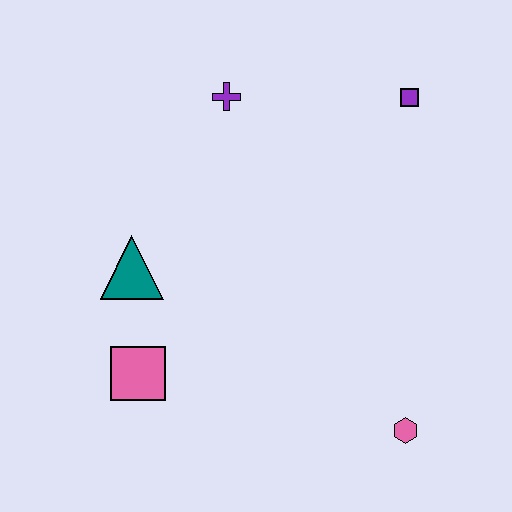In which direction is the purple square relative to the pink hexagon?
The purple square is above the pink hexagon.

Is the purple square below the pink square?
No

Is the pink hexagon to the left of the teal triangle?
No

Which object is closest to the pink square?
The teal triangle is closest to the pink square.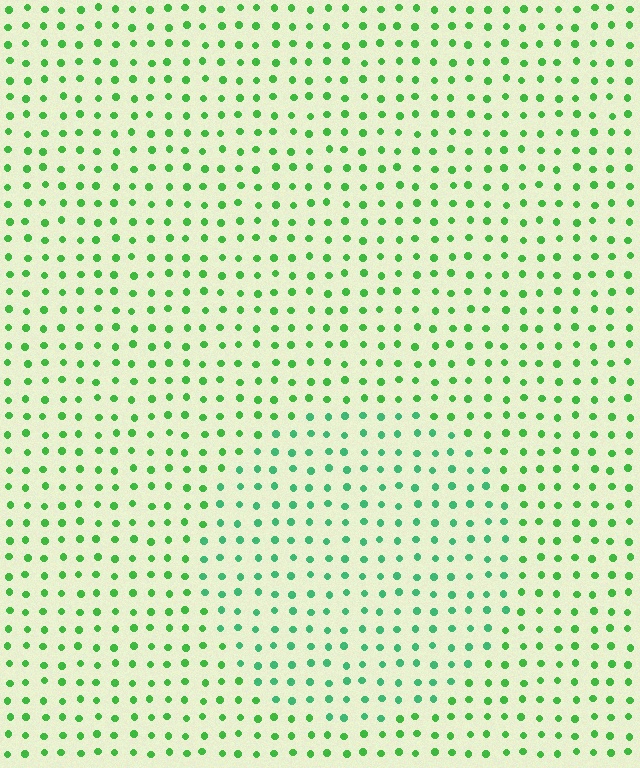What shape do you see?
I see a circle.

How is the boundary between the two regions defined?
The boundary is defined purely by a slight shift in hue (about 26 degrees). Spacing, size, and orientation are identical on both sides.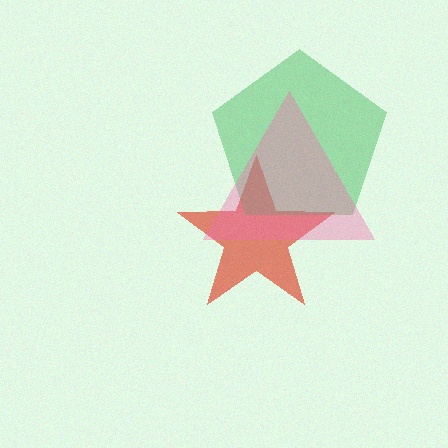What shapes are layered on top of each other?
The layered shapes are: a red star, a green pentagon, a pink triangle.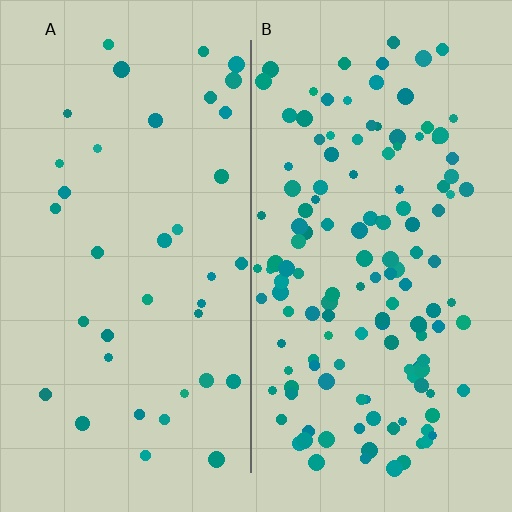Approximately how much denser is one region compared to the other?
Approximately 3.5× — region B over region A.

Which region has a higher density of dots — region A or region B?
B (the right).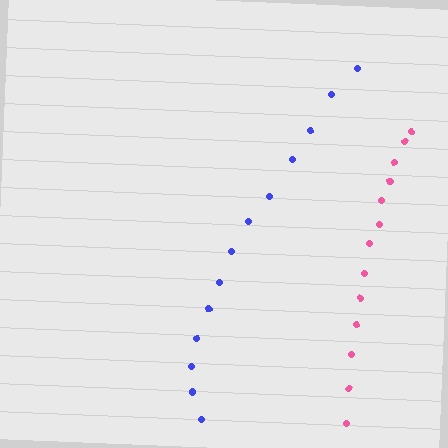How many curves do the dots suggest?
There are 2 distinct paths.